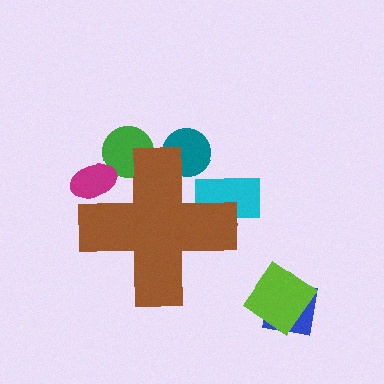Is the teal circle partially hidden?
Yes, the teal circle is partially hidden behind the brown cross.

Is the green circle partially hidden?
Yes, the green circle is partially hidden behind the brown cross.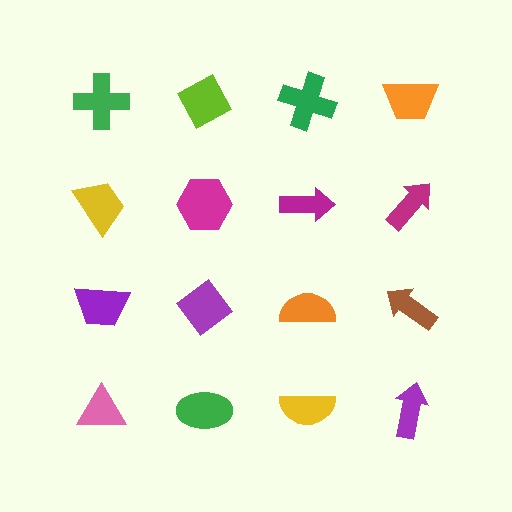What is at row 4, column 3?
A yellow semicircle.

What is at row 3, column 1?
A purple trapezoid.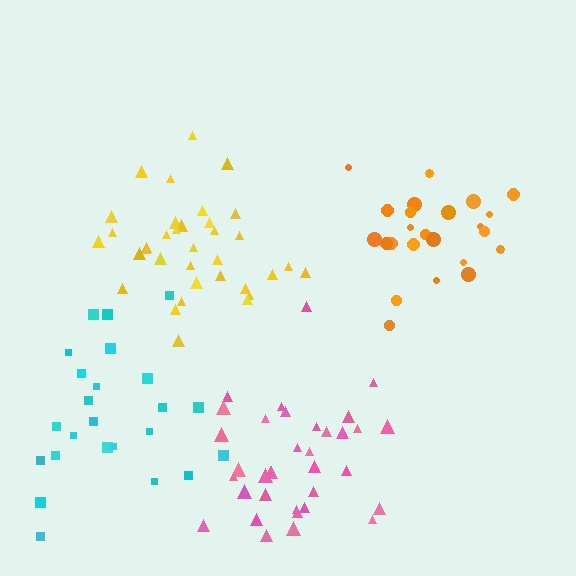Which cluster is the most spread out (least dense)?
Cyan.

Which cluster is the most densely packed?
Yellow.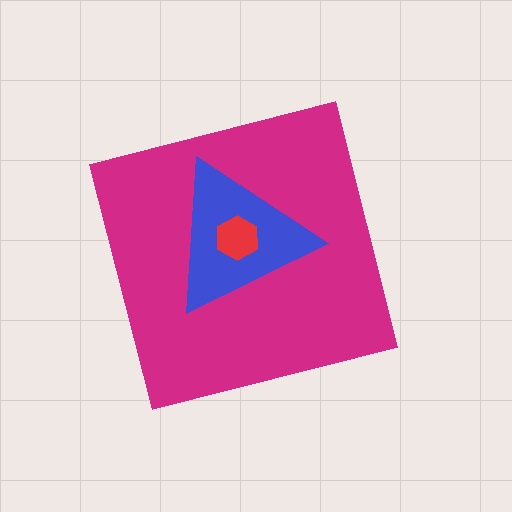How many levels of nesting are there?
3.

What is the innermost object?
The red hexagon.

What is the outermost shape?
The magenta square.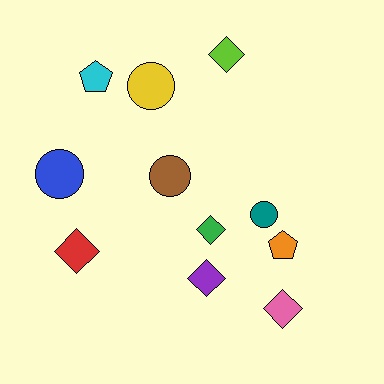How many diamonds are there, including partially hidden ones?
There are 5 diamonds.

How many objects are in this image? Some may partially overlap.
There are 11 objects.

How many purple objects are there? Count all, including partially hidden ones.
There is 1 purple object.